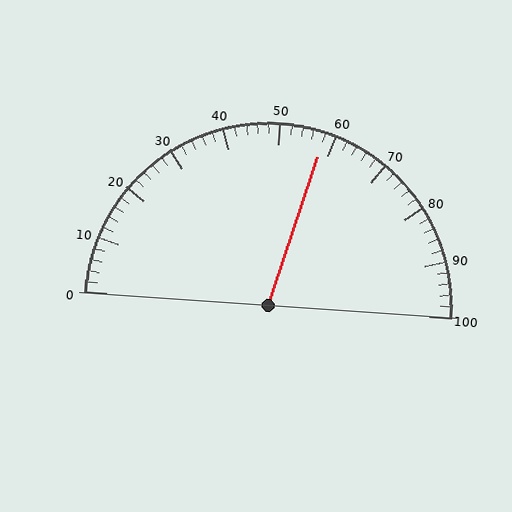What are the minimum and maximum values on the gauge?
The gauge ranges from 0 to 100.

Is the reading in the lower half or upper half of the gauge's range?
The reading is in the upper half of the range (0 to 100).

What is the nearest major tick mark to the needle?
The nearest major tick mark is 60.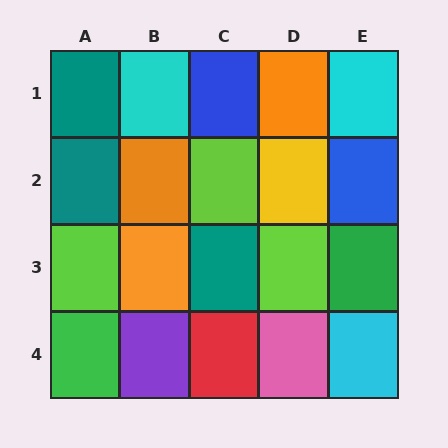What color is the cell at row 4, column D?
Pink.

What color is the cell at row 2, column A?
Teal.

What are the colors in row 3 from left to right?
Lime, orange, teal, lime, green.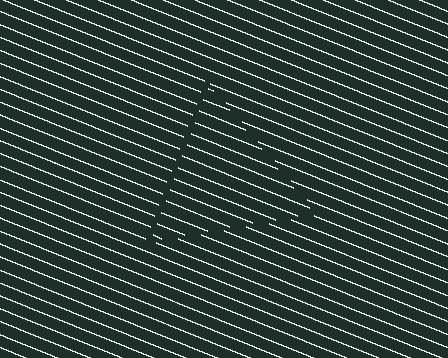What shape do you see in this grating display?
An illusory triangle. The interior of the shape contains the same grating, shifted by half a period — the contour is defined by the phase discontinuity where line-ends from the inner and outer gratings abut.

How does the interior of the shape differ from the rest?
The interior of the shape contains the same grating, shifted by half a period — the contour is defined by the phase discontinuity where line-ends from the inner and outer gratings abut.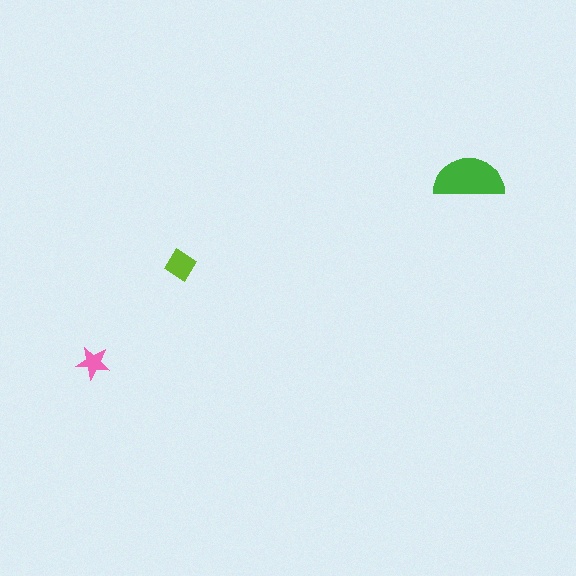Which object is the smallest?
The pink star.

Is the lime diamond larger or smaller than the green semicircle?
Smaller.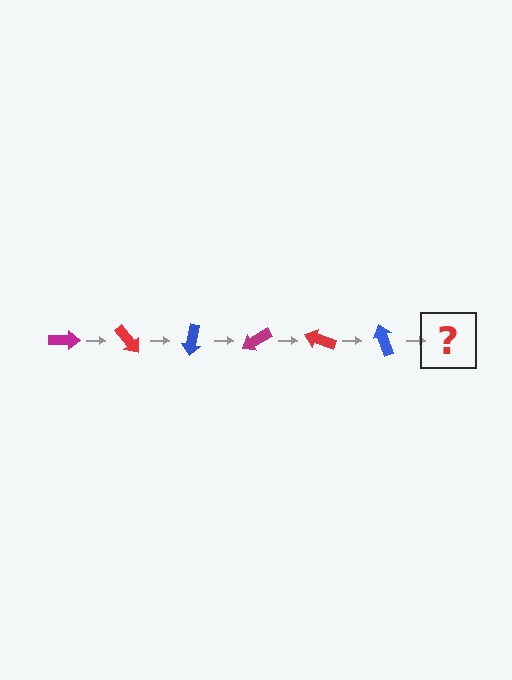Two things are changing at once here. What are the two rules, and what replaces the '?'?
The two rules are that it rotates 50 degrees each step and the color cycles through magenta, red, and blue. The '?' should be a magenta arrow, rotated 300 degrees from the start.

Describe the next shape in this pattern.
It should be a magenta arrow, rotated 300 degrees from the start.